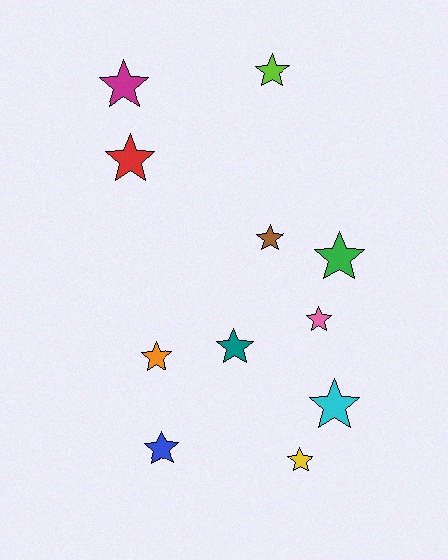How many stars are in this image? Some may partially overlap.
There are 11 stars.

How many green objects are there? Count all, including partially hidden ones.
There is 1 green object.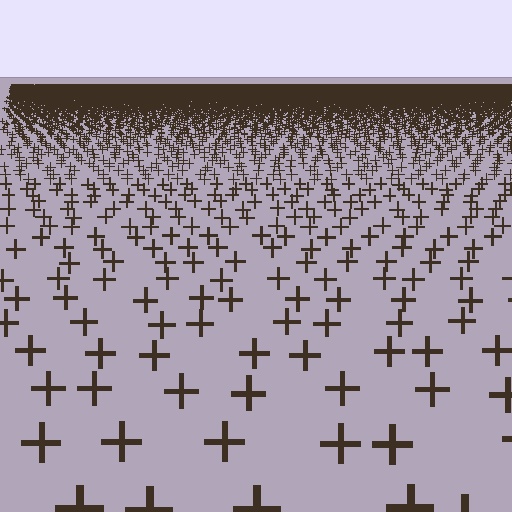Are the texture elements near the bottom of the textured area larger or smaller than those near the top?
Larger. Near the bottom, elements are closer to the viewer and appear at a bigger on-screen size.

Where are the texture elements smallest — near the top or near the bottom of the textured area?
Near the top.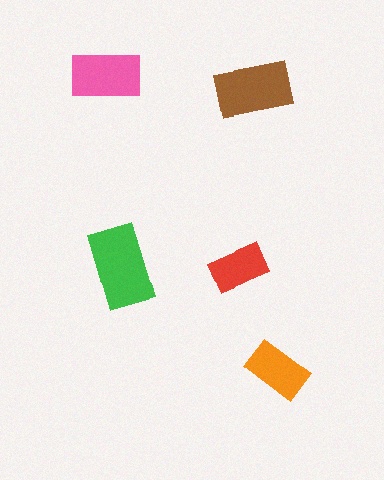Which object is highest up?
The pink rectangle is topmost.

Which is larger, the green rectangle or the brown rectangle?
The green one.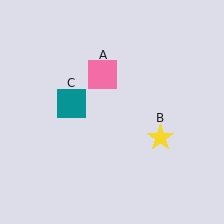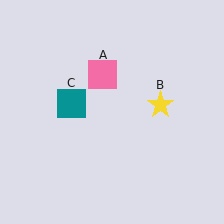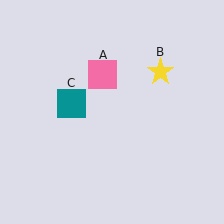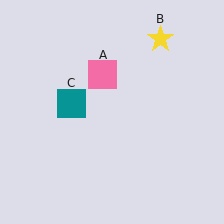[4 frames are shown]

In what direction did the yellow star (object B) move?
The yellow star (object B) moved up.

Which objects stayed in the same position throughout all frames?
Pink square (object A) and teal square (object C) remained stationary.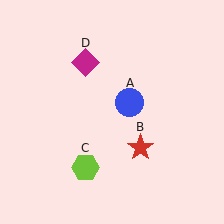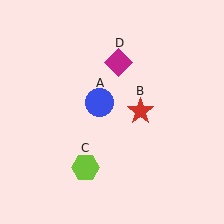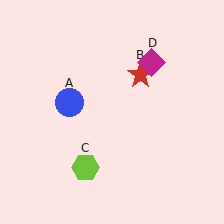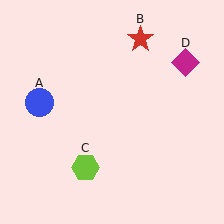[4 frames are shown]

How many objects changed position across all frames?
3 objects changed position: blue circle (object A), red star (object B), magenta diamond (object D).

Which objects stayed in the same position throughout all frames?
Lime hexagon (object C) remained stationary.